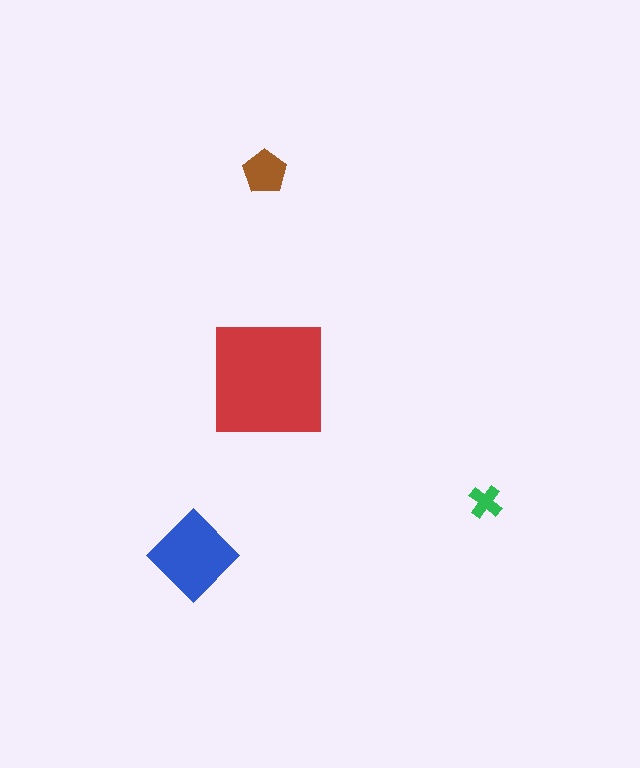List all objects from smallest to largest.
The green cross, the brown pentagon, the blue diamond, the red square.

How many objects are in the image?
There are 4 objects in the image.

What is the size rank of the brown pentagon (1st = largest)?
3rd.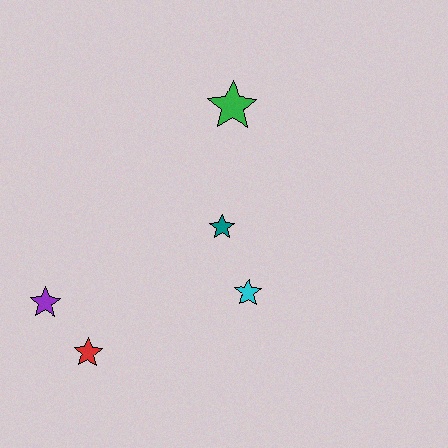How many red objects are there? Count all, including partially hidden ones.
There is 1 red object.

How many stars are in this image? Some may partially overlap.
There are 5 stars.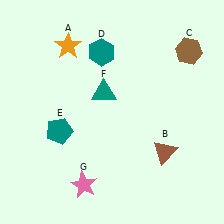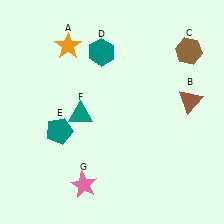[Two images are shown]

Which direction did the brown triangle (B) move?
The brown triangle (B) moved up.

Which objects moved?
The objects that moved are: the brown triangle (B), the teal triangle (F).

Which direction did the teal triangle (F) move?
The teal triangle (F) moved left.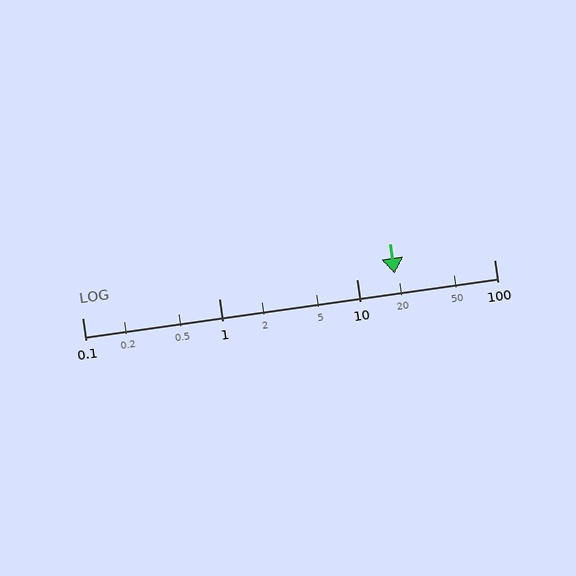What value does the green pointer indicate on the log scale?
The pointer indicates approximately 19.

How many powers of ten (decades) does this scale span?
The scale spans 3 decades, from 0.1 to 100.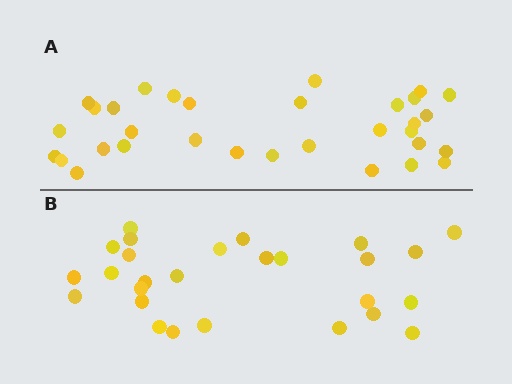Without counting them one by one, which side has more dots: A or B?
Region A (the top region) has more dots.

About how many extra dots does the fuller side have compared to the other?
Region A has about 5 more dots than region B.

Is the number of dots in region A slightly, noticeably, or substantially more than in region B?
Region A has only slightly more — the two regions are fairly close. The ratio is roughly 1.2 to 1.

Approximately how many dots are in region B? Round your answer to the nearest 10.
About 30 dots. (The exact count is 27, which rounds to 30.)